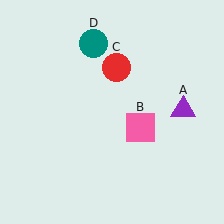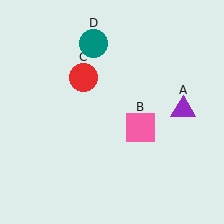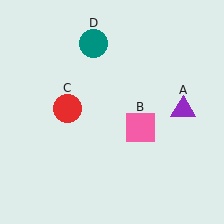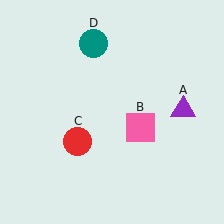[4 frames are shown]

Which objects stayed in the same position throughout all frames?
Purple triangle (object A) and pink square (object B) and teal circle (object D) remained stationary.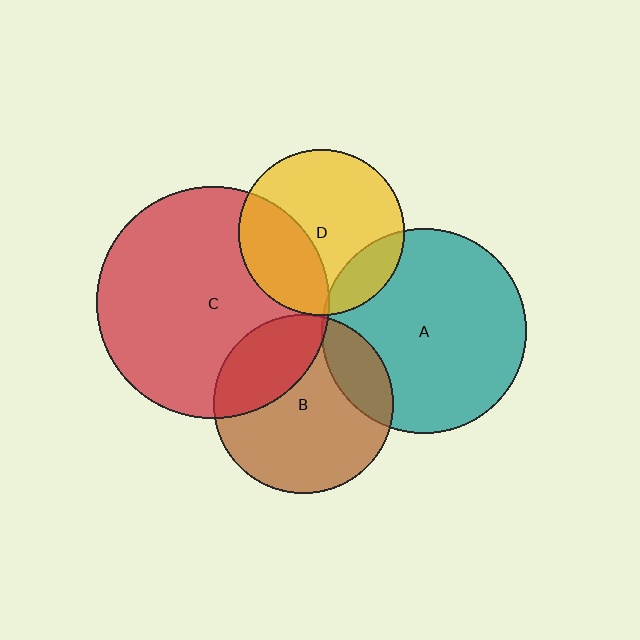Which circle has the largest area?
Circle C (red).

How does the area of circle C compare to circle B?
Approximately 1.7 times.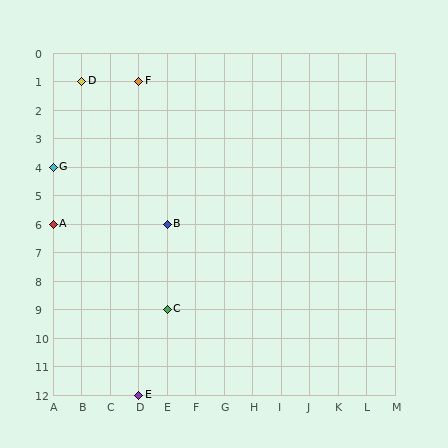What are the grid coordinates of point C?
Point C is at grid coordinates (E, 9).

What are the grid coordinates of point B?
Point B is at grid coordinates (E, 6).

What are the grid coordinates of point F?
Point F is at grid coordinates (D, 1).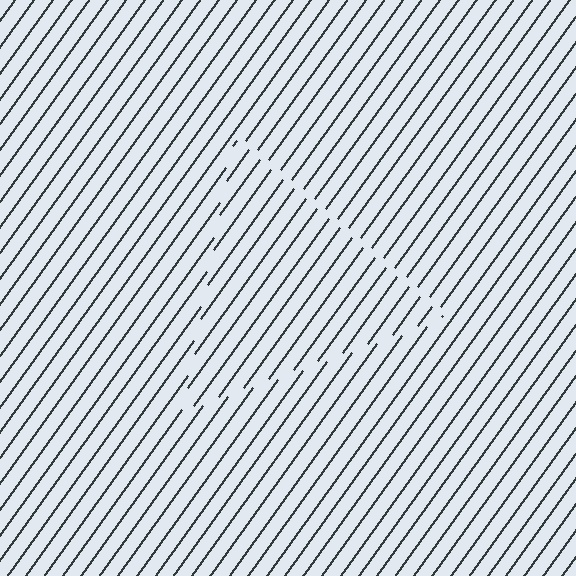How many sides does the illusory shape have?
3 sides — the line-ends trace a triangle.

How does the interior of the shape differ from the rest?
The interior of the shape contains the same grating, shifted by half a period — the contour is defined by the phase discontinuity where line-ends from the inner and outer gratings abut.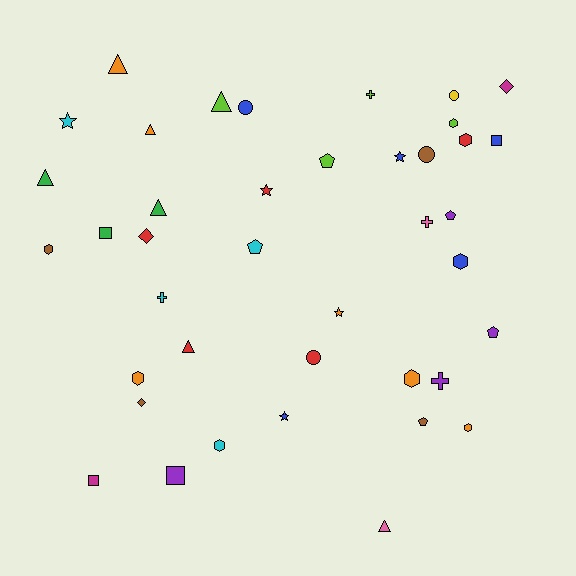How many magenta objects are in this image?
There are 2 magenta objects.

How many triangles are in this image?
There are 7 triangles.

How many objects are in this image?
There are 40 objects.